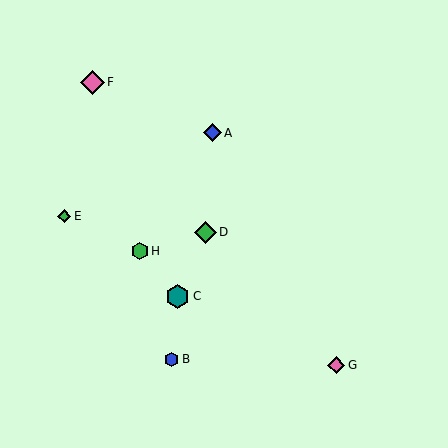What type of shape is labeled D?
Shape D is a green diamond.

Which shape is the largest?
The teal hexagon (labeled C) is the largest.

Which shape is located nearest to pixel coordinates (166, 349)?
The blue hexagon (labeled B) at (172, 359) is nearest to that location.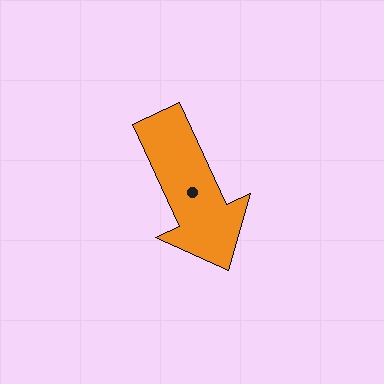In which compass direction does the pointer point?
Southeast.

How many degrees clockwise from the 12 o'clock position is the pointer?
Approximately 155 degrees.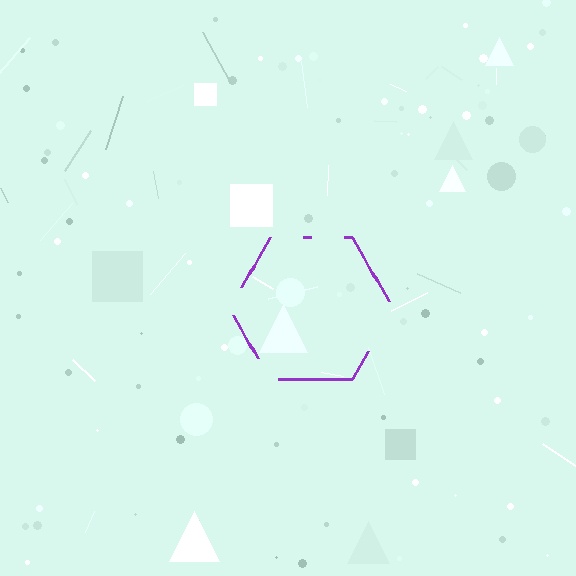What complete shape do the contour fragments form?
The contour fragments form a hexagon.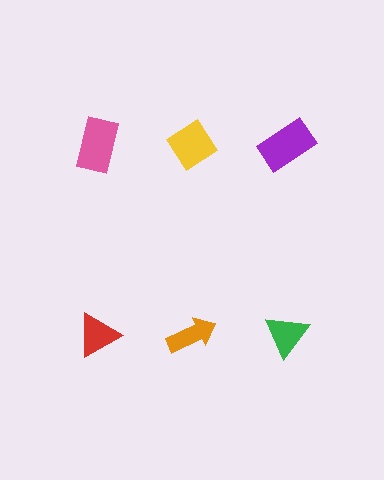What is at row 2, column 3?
A green triangle.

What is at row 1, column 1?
A pink rectangle.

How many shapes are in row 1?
3 shapes.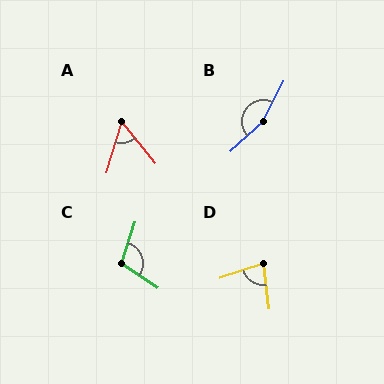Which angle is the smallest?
A, at approximately 56 degrees.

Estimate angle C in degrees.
Approximately 106 degrees.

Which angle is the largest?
B, at approximately 159 degrees.